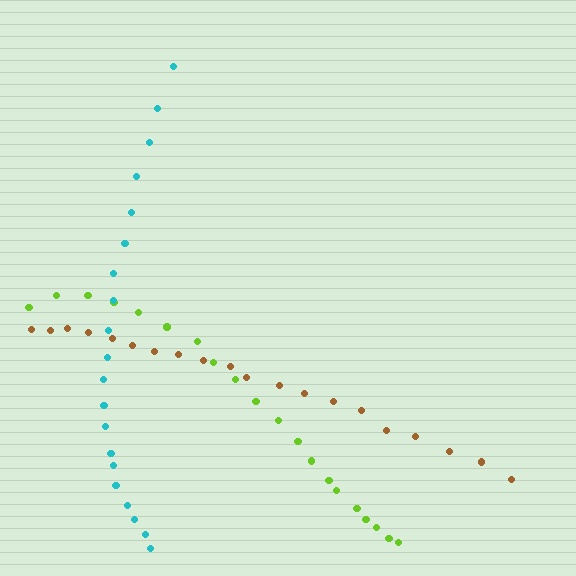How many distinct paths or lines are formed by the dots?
There are 3 distinct paths.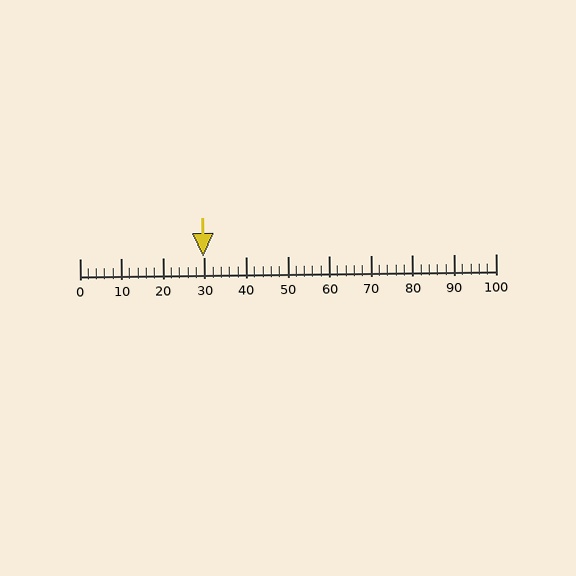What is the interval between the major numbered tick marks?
The major tick marks are spaced 10 units apart.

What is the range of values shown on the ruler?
The ruler shows values from 0 to 100.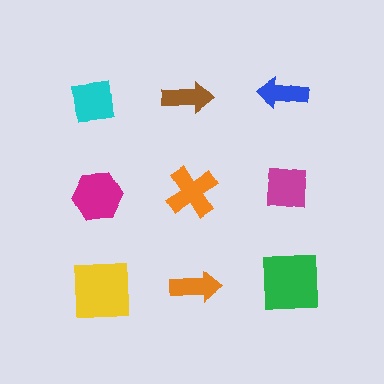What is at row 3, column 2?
An orange arrow.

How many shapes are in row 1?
3 shapes.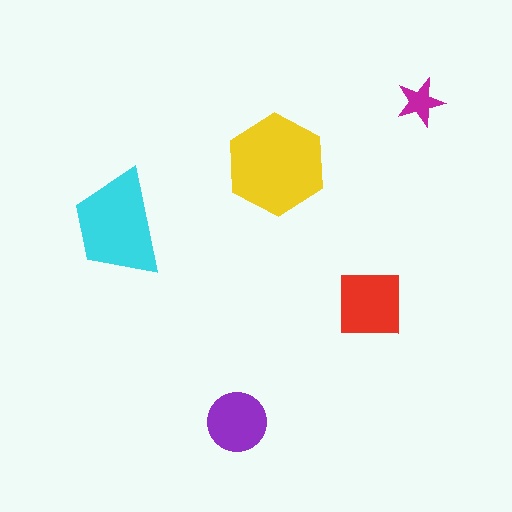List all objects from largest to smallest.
The yellow hexagon, the cyan trapezoid, the red square, the purple circle, the magenta star.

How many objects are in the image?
There are 5 objects in the image.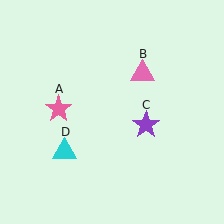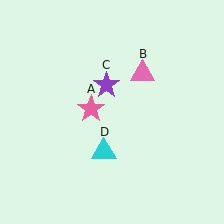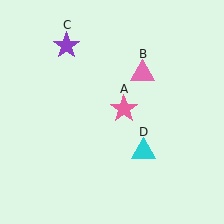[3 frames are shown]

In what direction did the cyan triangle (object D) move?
The cyan triangle (object D) moved right.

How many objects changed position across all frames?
3 objects changed position: pink star (object A), purple star (object C), cyan triangle (object D).